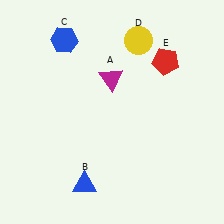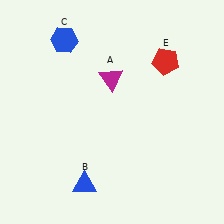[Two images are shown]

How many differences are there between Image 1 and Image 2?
There is 1 difference between the two images.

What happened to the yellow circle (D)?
The yellow circle (D) was removed in Image 2. It was in the top-right area of Image 1.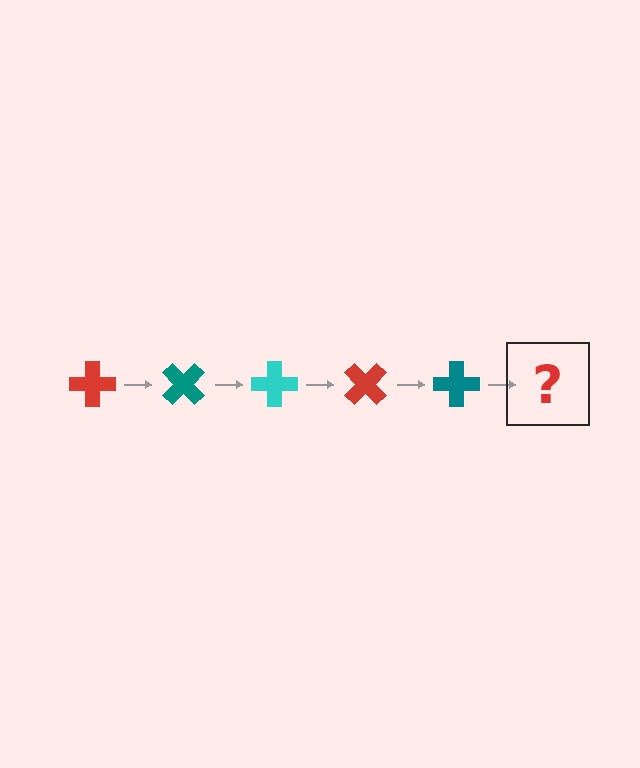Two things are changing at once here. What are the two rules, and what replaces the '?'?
The two rules are that it rotates 45 degrees each step and the color cycles through red, teal, and cyan. The '?' should be a cyan cross, rotated 225 degrees from the start.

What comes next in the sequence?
The next element should be a cyan cross, rotated 225 degrees from the start.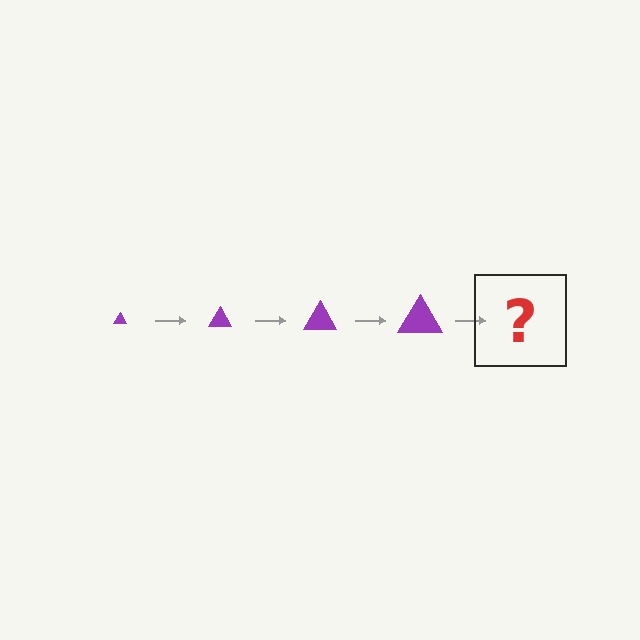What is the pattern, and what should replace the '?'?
The pattern is that the triangle gets progressively larger each step. The '?' should be a purple triangle, larger than the previous one.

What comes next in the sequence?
The next element should be a purple triangle, larger than the previous one.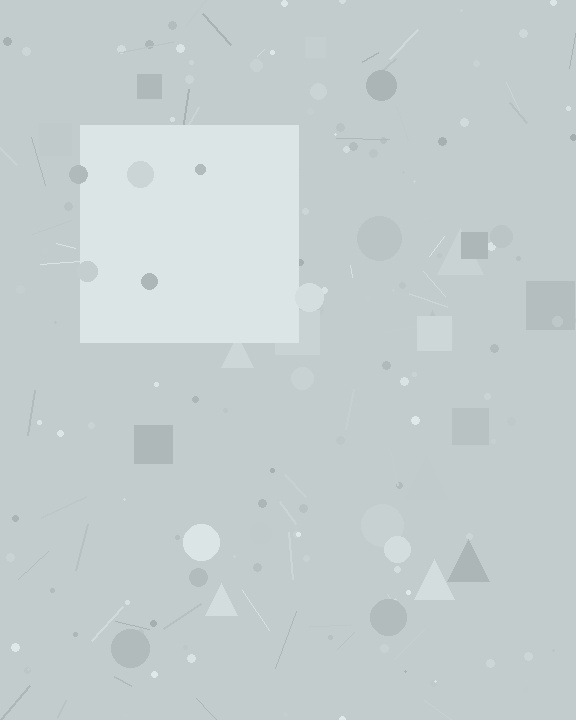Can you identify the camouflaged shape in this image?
The camouflaged shape is a square.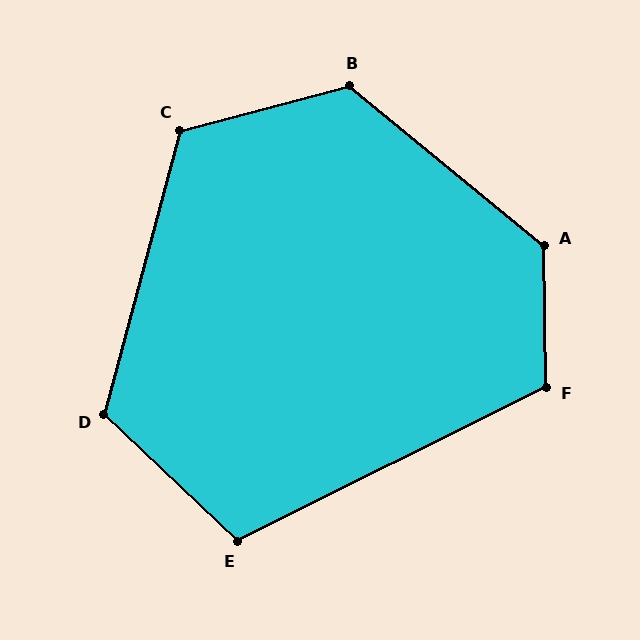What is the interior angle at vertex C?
Approximately 120 degrees (obtuse).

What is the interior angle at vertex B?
Approximately 126 degrees (obtuse).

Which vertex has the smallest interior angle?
E, at approximately 110 degrees.